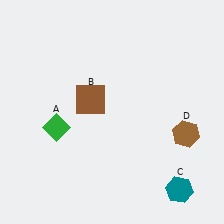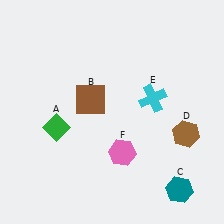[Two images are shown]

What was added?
A cyan cross (E), a pink hexagon (F) were added in Image 2.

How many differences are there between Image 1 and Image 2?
There are 2 differences between the two images.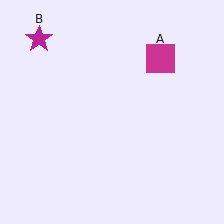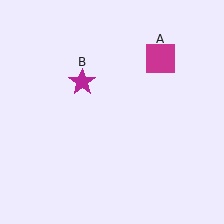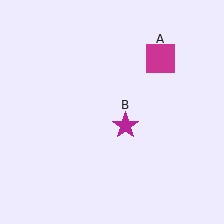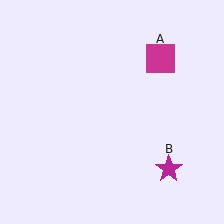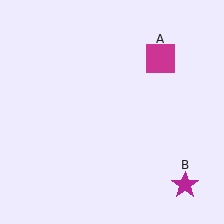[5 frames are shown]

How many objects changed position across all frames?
1 object changed position: magenta star (object B).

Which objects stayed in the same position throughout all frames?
Magenta square (object A) remained stationary.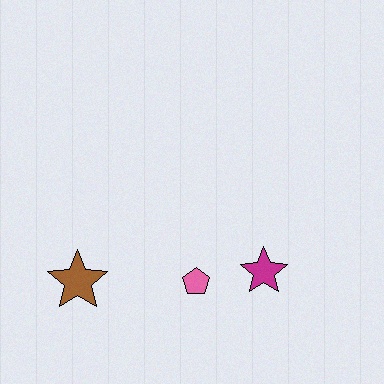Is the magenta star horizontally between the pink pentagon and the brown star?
No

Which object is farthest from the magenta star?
The brown star is farthest from the magenta star.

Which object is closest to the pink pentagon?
The magenta star is closest to the pink pentagon.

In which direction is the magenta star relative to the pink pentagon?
The magenta star is to the right of the pink pentagon.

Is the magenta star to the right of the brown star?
Yes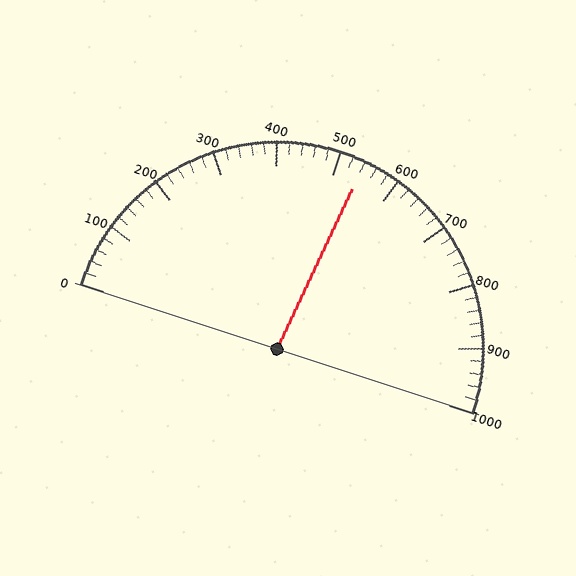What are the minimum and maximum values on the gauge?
The gauge ranges from 0 to 1000.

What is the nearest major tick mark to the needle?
The nearest major tick mark is 500.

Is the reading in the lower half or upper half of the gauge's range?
The reading is in the upper half of the range (0 to 1000).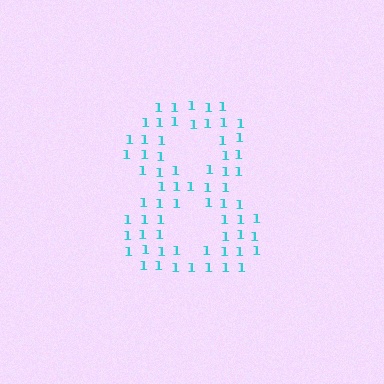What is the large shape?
The large shape is the digit 8.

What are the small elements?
The small elements are digit 1's.